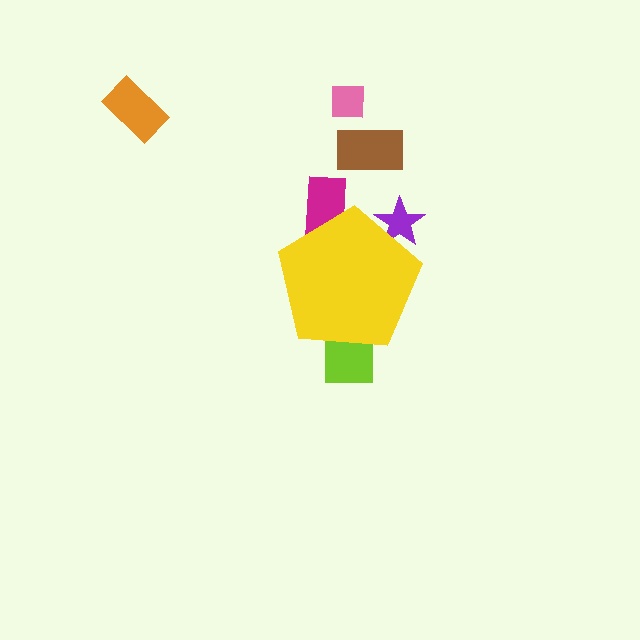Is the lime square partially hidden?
Yes, the lime square is partially hidden behind the yellow pentagon.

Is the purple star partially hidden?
Yes, the purple star is partially hidden behind the yellow pentagon.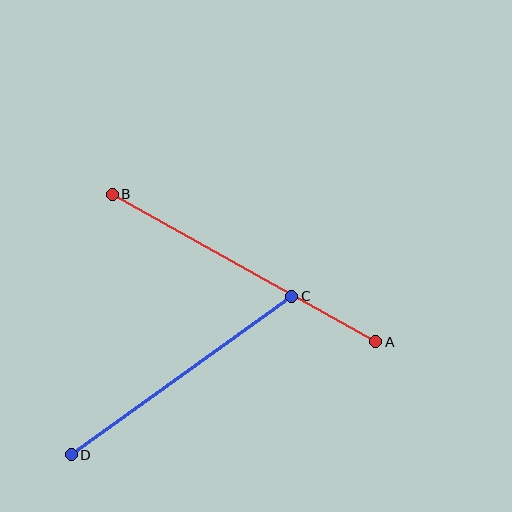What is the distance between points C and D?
The distance is approximately 272 pixels.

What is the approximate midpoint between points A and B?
The midpoint is at approximately (244, 268) pixels.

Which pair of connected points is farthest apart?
Points A and B are farthest apart.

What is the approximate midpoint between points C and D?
The midpoint is at approximately (182, 375) pixels.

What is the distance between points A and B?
The distance is approximately 302 pixels.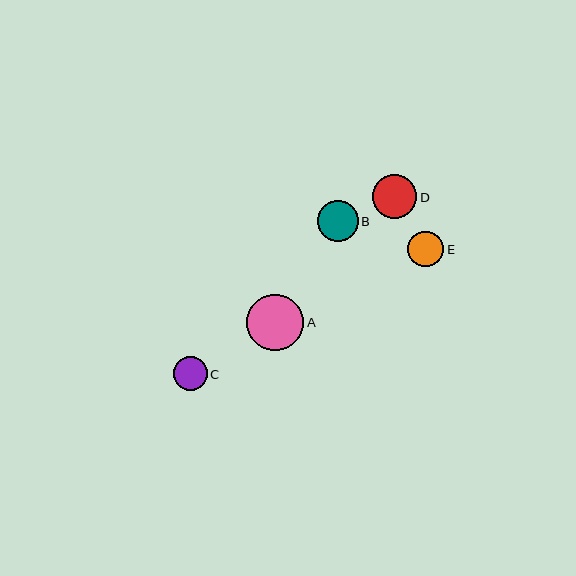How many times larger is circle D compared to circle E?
Circle D is approximately 1.2 times the size of circle E.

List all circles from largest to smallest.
From largest to smallest: A, D, B, E, C.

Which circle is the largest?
Circle A is the largest with a size of approximately 57 pixels.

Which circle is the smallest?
Circle C is the smallest with a size of approximately 33 pixels.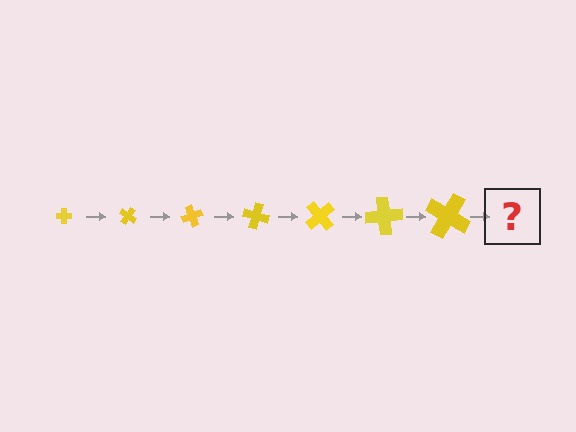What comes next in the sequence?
The next element should be a cross, larger than the previous one and rotated 245 degrees from the start.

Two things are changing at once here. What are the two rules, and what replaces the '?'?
The two rules are that the cross grows larger each step and it rotates 35 degrees each step. The '?' should be a cross, larger than the previous one and rotated 245 degrees from the start.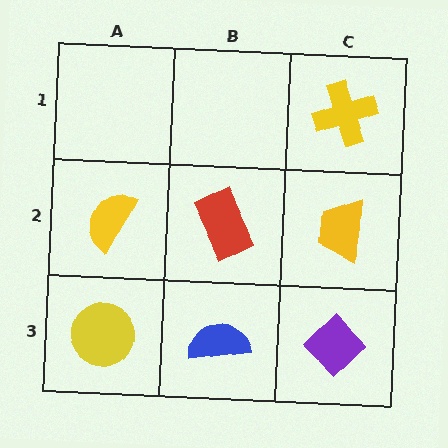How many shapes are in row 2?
3 shapes.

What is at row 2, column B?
A red rectangle.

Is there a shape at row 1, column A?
No, that cell is empty.